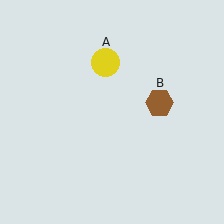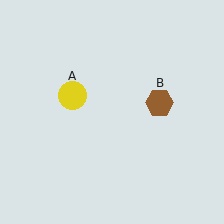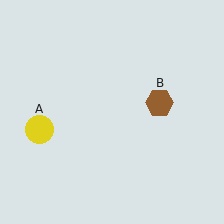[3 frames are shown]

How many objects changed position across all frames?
1 object changed position: yellow circle (object A).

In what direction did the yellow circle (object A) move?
The yellow circle (object A) moved down and to the left.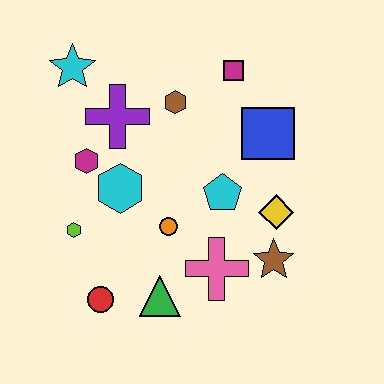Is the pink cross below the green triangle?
No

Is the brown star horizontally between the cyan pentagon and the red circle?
No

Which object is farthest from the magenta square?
The red circle is farthest from the magenta square.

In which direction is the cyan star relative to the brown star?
The cyan star is to the left of the brown star.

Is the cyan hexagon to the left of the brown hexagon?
Yes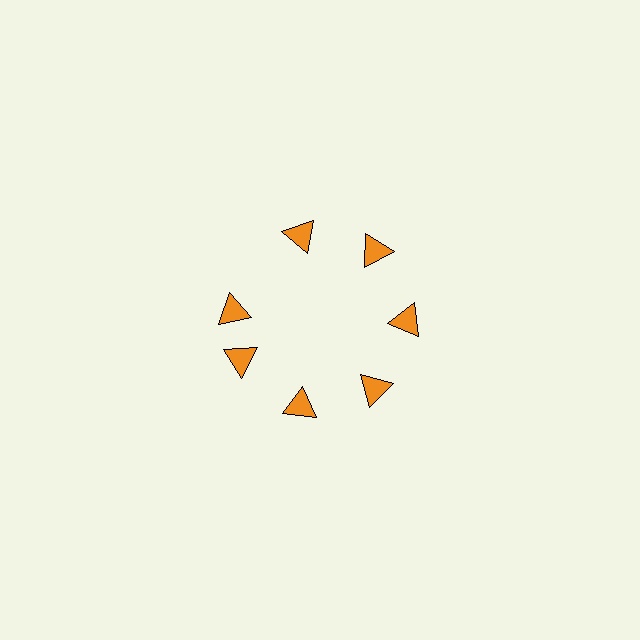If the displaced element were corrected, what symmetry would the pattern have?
It would have 7-fold rotational symmetry — the pattern would map onto itself every 51 degrees.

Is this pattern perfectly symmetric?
No. The 7 orange triangles are arranged in a ring, but one element near the 10 o'clock position is rotated out of alignment along the ring, breaking the 7-fold rotational symmetry.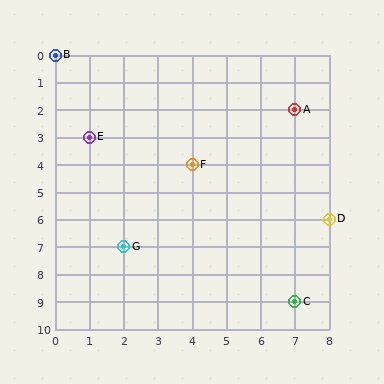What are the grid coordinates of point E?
Point E is at grid coordinates (1, 3).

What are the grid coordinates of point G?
Point G is at grid coordinates (2, 7).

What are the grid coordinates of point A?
Point A is at grid coordinates (7, 2).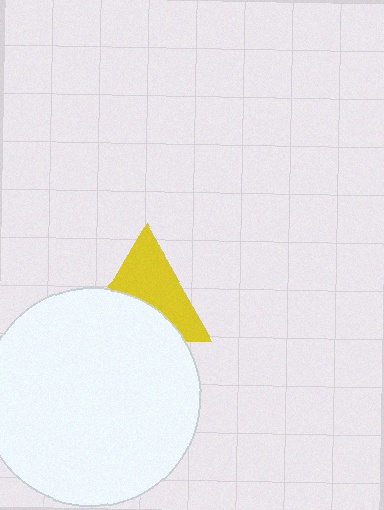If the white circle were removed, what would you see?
You would see the complete yellow triangle.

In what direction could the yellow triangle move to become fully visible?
The yellow triangle could move up. That would shift it out from behind the white circle entirely.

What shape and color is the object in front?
The object in front is a white circle.